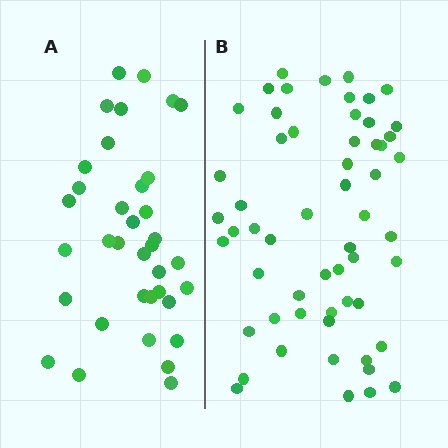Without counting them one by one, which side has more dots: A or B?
Region B (the right region) has more dots.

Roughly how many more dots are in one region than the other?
Region B has approximately 20 more dots than region A.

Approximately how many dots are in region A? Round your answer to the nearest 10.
About 40 dots. (The exact count is 36, which rounds to 40.)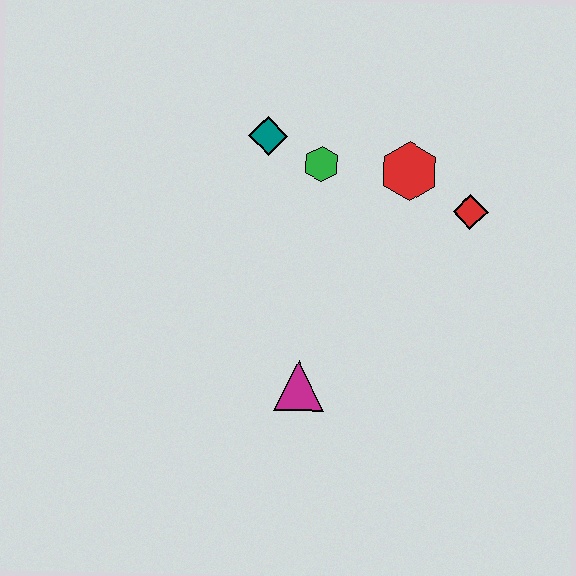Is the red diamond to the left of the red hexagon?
No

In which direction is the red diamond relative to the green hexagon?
The red diamond is to the right of the green hexagon.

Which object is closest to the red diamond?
The red hexagon is closest to the red diamond.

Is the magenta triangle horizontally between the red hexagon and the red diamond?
No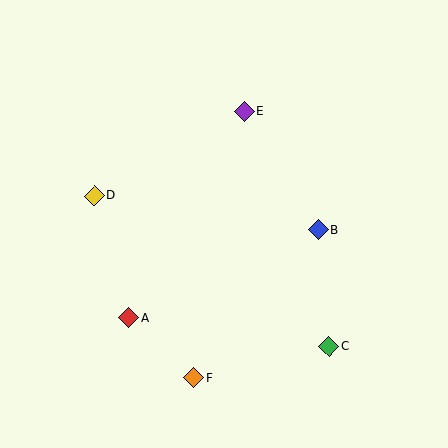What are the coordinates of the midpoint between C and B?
The midpoint between C and B is at (324, 288).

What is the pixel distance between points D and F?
The distance between D and F is 208 pixels.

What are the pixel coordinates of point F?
Point F is at (193, 378).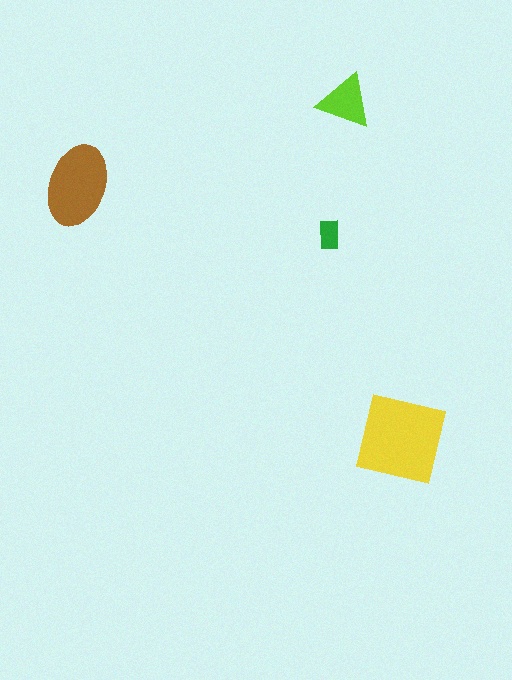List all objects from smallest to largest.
The green rectangle, the lime triangle, the brown ellipse, the yellow square.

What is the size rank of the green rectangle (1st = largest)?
4th.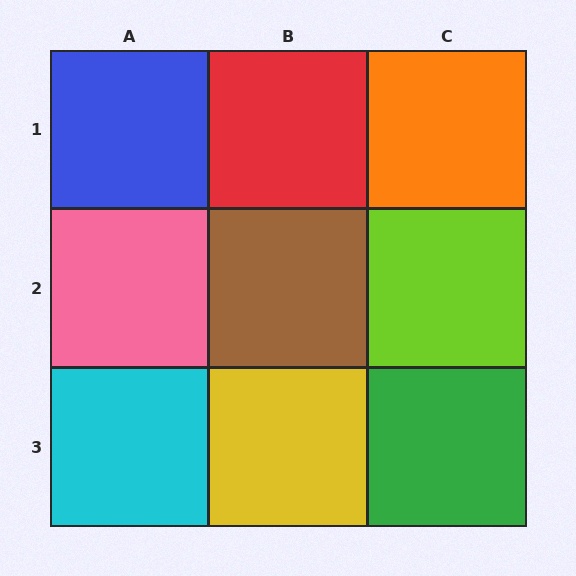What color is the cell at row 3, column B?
Yellow.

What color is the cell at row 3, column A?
Cyan.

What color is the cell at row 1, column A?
Blue.